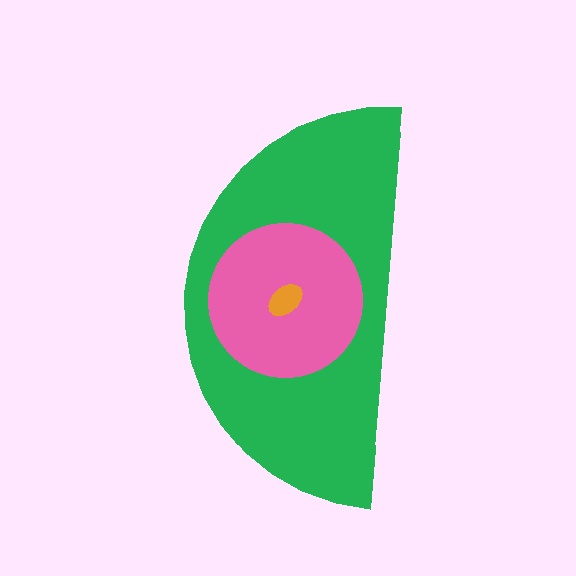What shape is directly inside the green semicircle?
The pink circle.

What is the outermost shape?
The green semicircle.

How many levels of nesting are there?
3.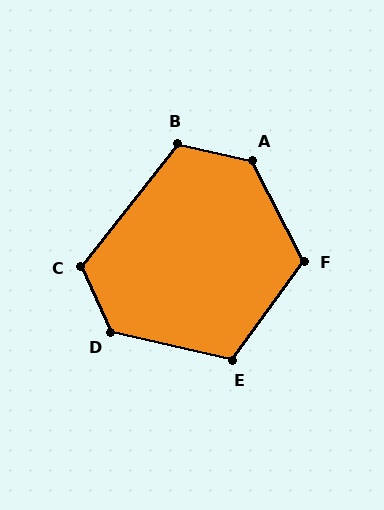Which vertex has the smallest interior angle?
E, at approximately 113 degrees.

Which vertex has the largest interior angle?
A, at approximately 130 degrees.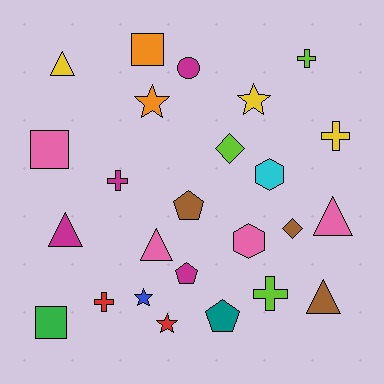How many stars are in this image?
There are 4 stars.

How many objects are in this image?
There are 25 objects.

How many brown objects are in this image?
There are 3 brown objects.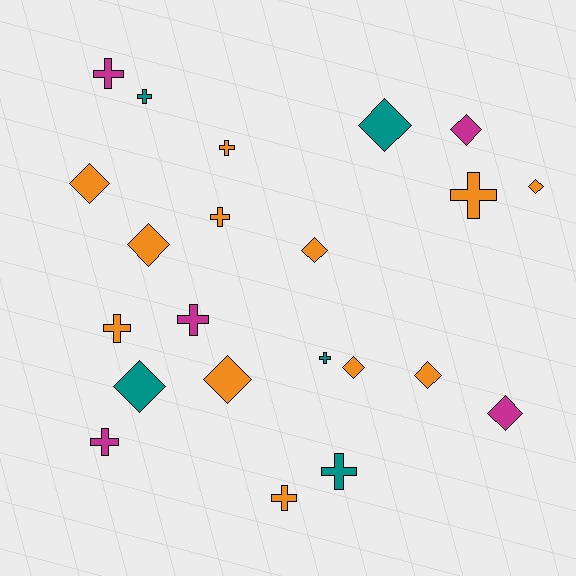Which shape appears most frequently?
Cross, with 11 objects.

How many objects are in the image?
There are 22 objects.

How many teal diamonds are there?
There are 2 teal diamonds.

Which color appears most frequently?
Orange, with 12 objects.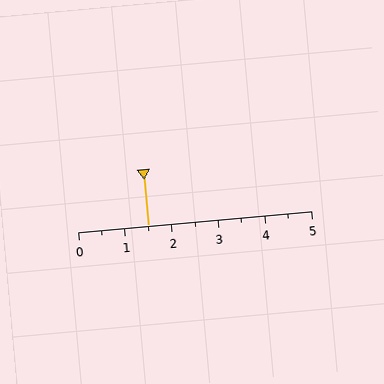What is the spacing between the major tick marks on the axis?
The major ticks are spaced 1 apart.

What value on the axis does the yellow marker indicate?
The marker indicates approximately 1.5.